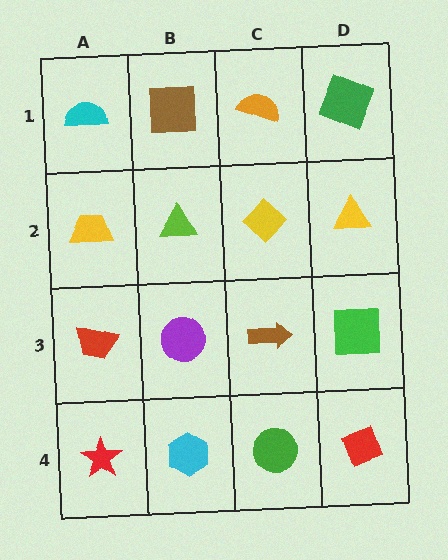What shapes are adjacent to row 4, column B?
A purple circle (row 3, column B), a red star (row 4, column A), a green circle (row 4, column C).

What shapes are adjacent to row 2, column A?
A cyan semicircle (row 1, column A), a red trapezoid (row 3, column A), a lime triangle (row 2, column B).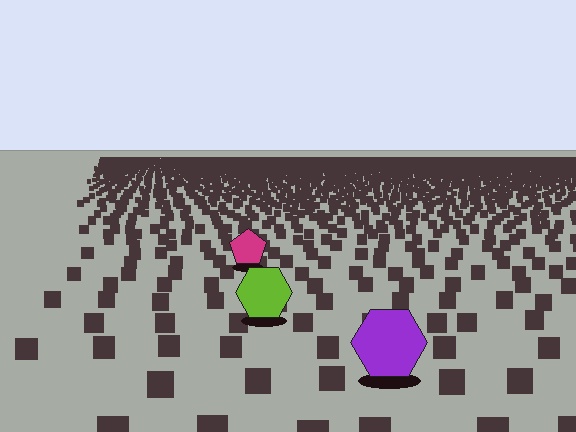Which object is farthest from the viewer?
The magenta pentagon is farthest from the viewer. It appears smaller and the ground texture around it is denser.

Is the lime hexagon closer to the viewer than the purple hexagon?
No. The purple hexagon is closer — you can tell from the texture gradient: the ground texture is coarser near it.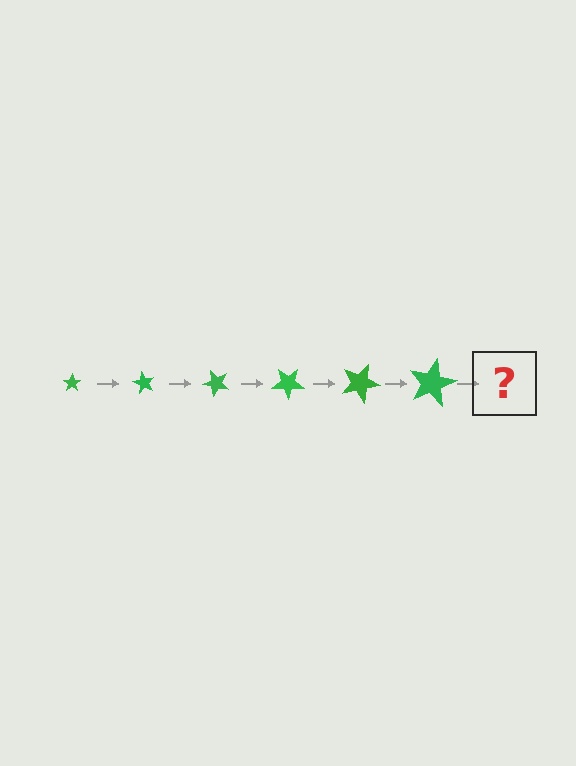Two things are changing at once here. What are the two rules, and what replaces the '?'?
The two rules are that the star grows larger each step and it rotates 60 degrees each step. The '?' should be a star, larger than the previous one and rotated 360 degrees from the start.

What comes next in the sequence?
The next element should be a star, larger than the previous one and rotated 360 degrees from the start.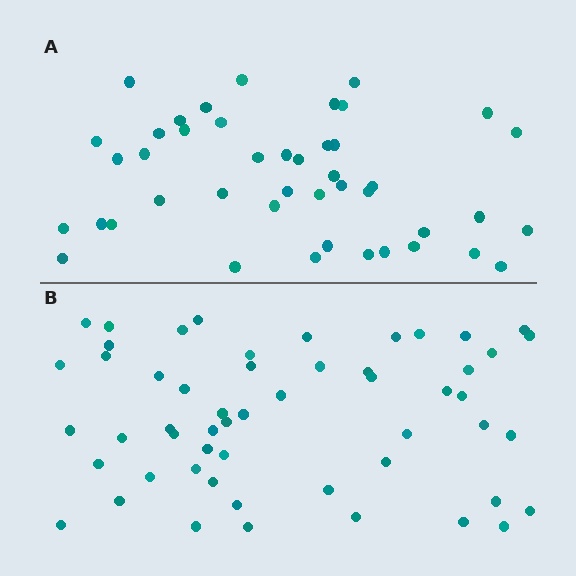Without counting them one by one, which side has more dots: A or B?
Region B (the bottom region) has more dots.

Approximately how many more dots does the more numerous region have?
Region B has roughly 10 or so more dots than region A.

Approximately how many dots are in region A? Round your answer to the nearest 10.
About 40 dots. (The exact count is 44, which rounds to 40.)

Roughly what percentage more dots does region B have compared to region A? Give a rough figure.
About 25% more.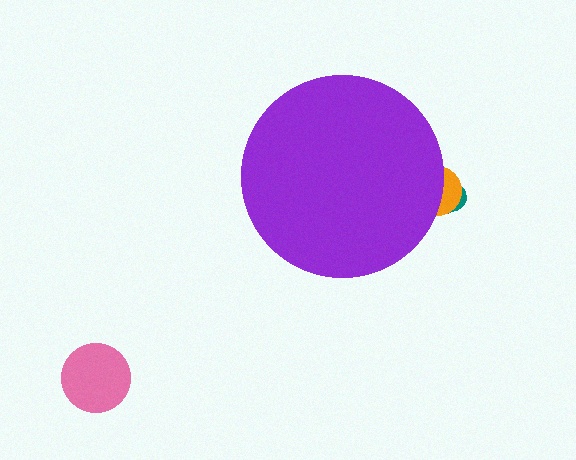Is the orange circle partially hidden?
Yes, the orange circle is partially hidden behind the purple circle.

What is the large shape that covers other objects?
A purple circle.